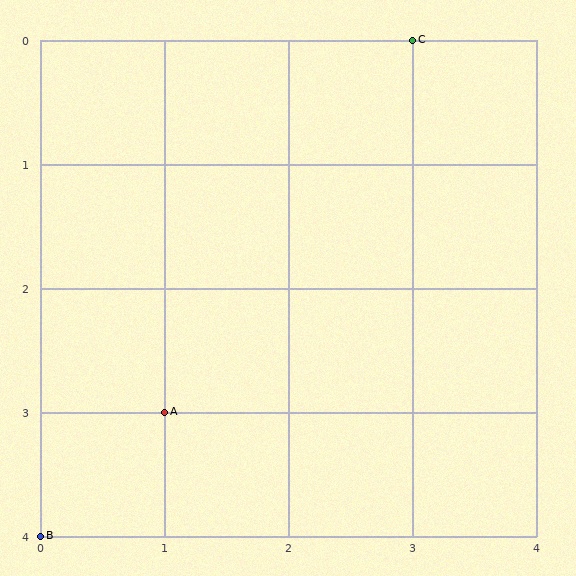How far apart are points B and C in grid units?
Points B and C are 3 columns and 4 rows apart (about 5.0 grid units diagonally).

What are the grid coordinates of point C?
Point C is at grid coordinates (3, 0).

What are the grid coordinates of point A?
Point A is at grid coordinates (1, 3).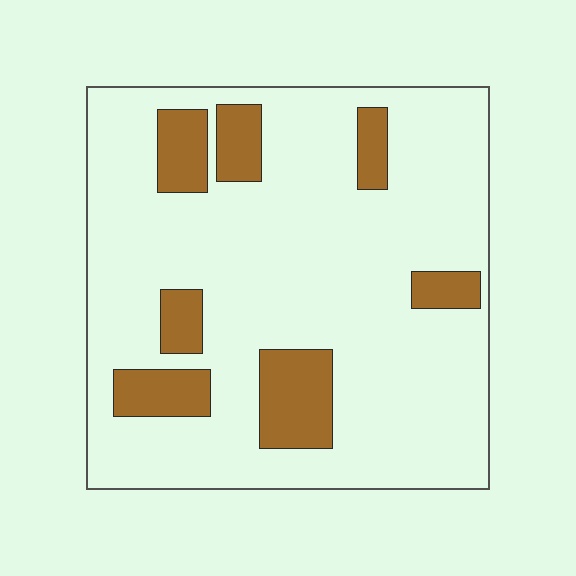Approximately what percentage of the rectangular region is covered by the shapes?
Approximately 15%.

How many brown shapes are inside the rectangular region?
7.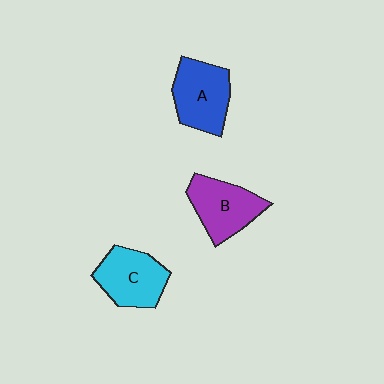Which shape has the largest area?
Shape A (blue).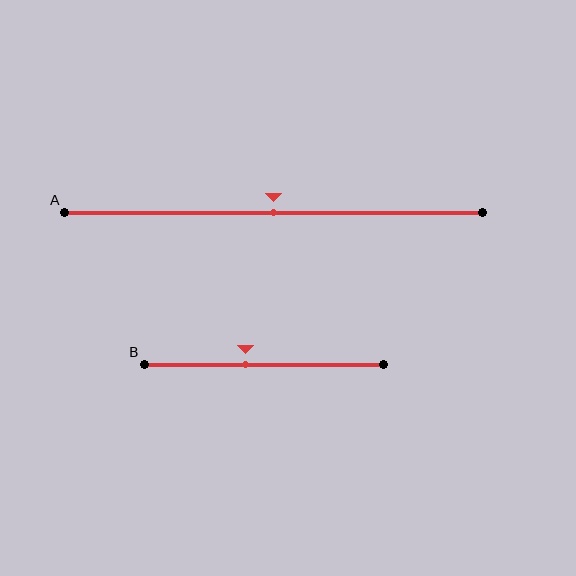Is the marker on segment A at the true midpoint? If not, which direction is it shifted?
Yes, the marker on segment A is at the true midpoint.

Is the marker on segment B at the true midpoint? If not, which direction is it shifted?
No, the marker on segment B is shifted to the left by about 8% of the segment length.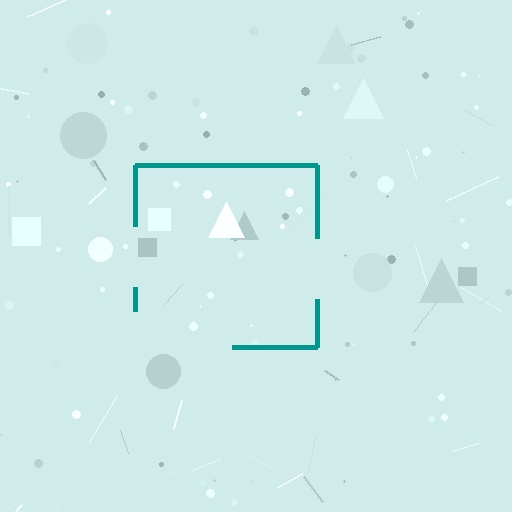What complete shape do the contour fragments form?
The contour fragments form a square.